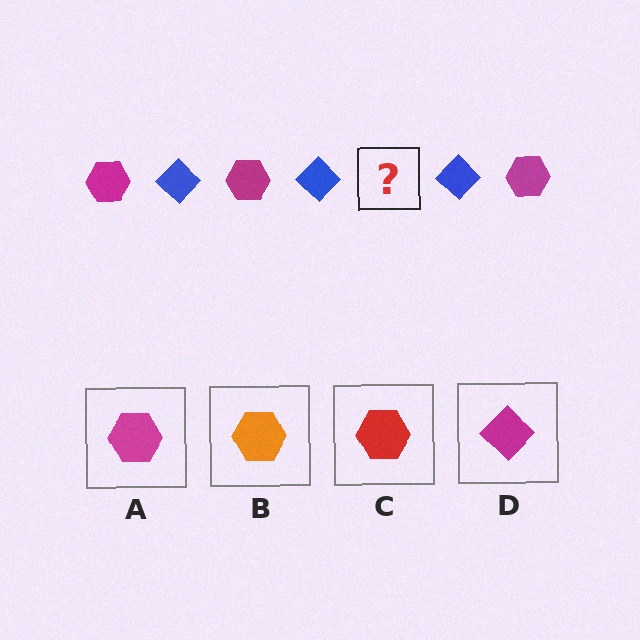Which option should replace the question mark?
Option A.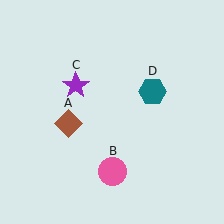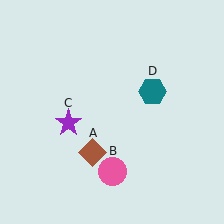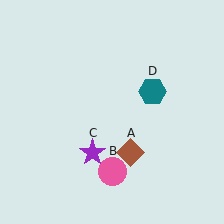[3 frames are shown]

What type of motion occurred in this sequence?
The brown diamond (object A), purple star (object C) rotated counterclockwise around the center of the scene.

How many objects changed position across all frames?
2 objects changed position: brown diamond (object A), purple star (object C).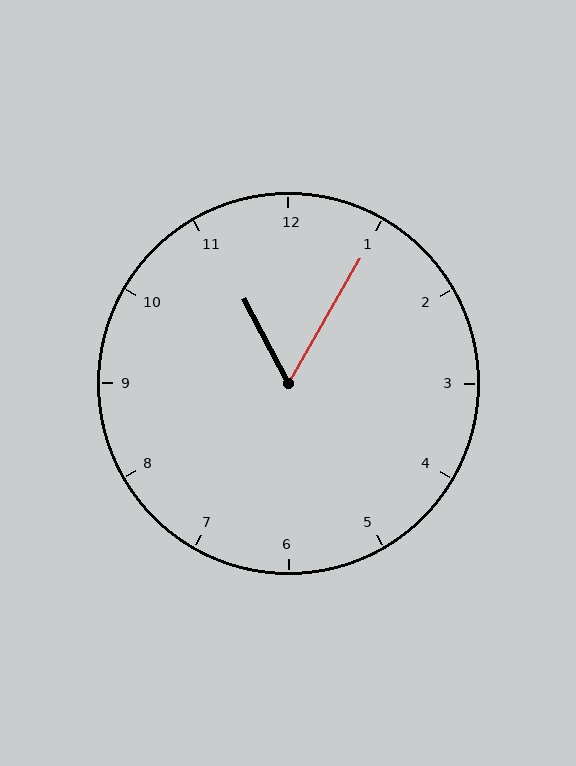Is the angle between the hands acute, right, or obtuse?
It is acute.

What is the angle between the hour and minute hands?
Approximately 58 degrees.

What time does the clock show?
11:05.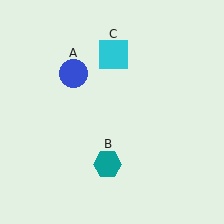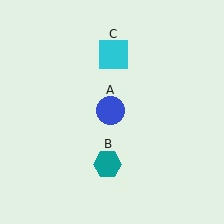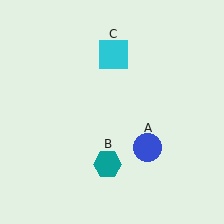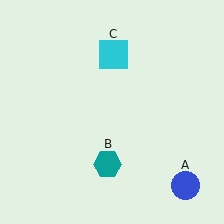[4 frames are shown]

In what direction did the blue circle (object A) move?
The blue circle (object A) moved down and to the right.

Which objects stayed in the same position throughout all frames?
Teal hexagon (object B) and cyan square (object C) remained stationary.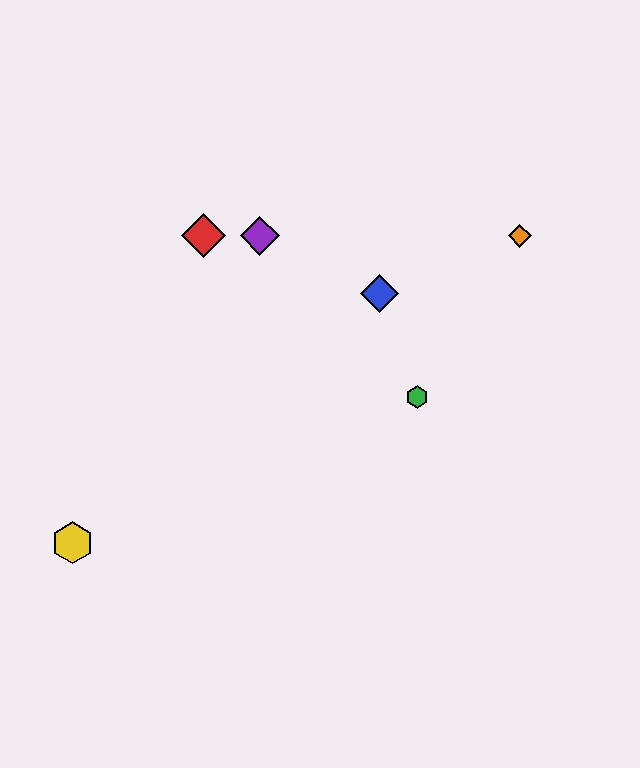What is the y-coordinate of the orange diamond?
The orange diamond is at y≈236.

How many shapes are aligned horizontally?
3 shapes (the red diamond, the purple diamond, the orange diamond) are aligned horizontally.